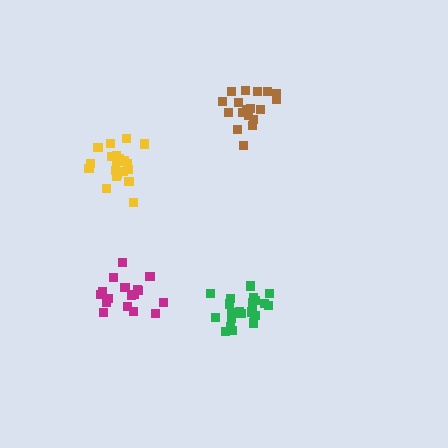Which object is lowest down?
The green cluster is bottommost.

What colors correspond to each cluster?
The clusters are colored: yellow, brown, green, magenta.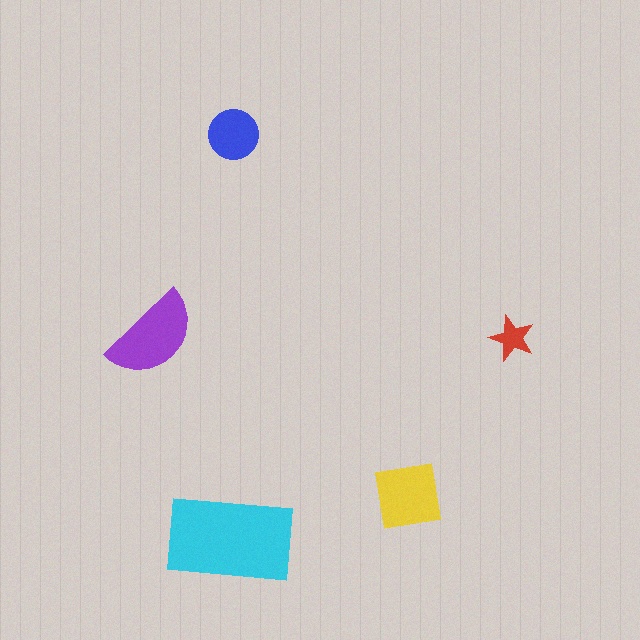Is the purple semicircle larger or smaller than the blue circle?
Larger.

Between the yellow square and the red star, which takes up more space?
The yellow square.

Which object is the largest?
The cyan rectangle.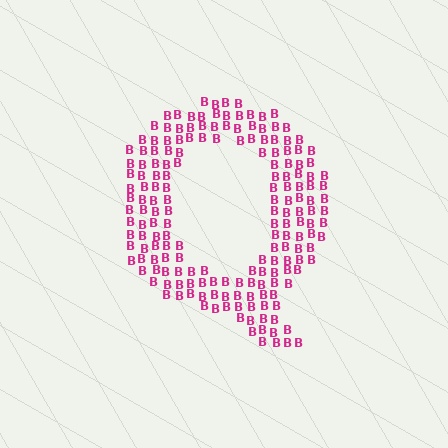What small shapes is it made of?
It is made of small letter B's.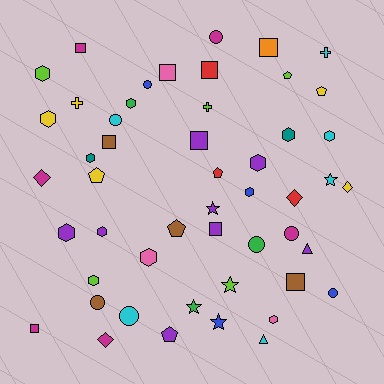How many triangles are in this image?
There are 2 triangles.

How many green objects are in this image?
There are 3 green objects.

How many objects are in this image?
There are 50 objects.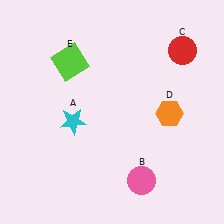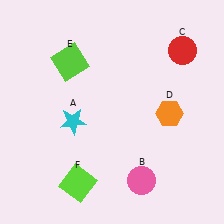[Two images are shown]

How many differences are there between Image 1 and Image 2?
There is 1 difference between the two images.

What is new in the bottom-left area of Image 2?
A lime square (F) was added in the bottom-left area of Image 2.